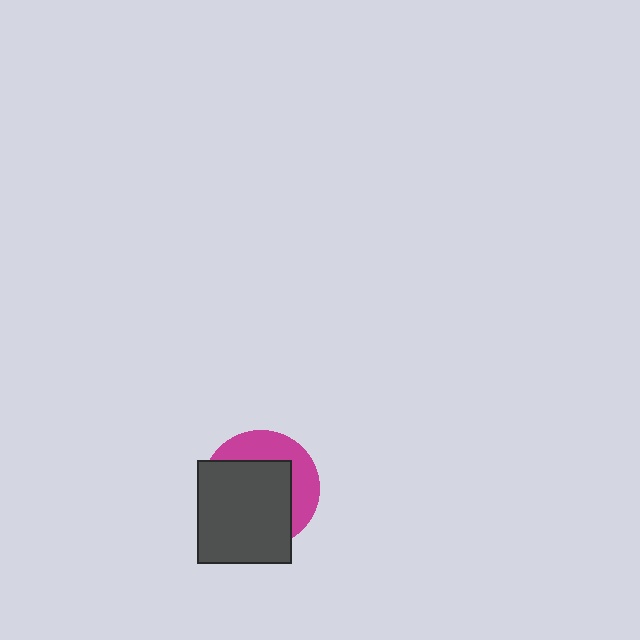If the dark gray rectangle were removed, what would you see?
You would see the complete magenta circle.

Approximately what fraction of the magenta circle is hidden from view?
Roughly 64% of the magenta circle is hidden behind the dark gray rectangle.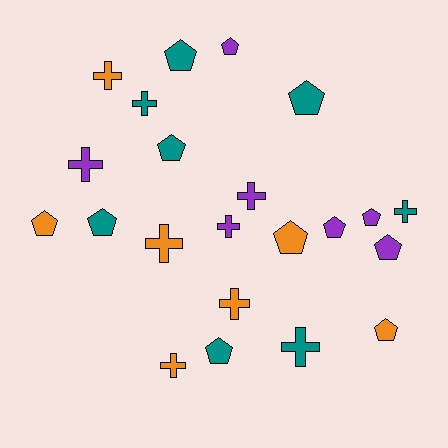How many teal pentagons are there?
There are 5 teal pentagons.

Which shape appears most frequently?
Pentagon, with 12 objects.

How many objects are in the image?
There are 22 objects.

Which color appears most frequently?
Teal, with 8 objects.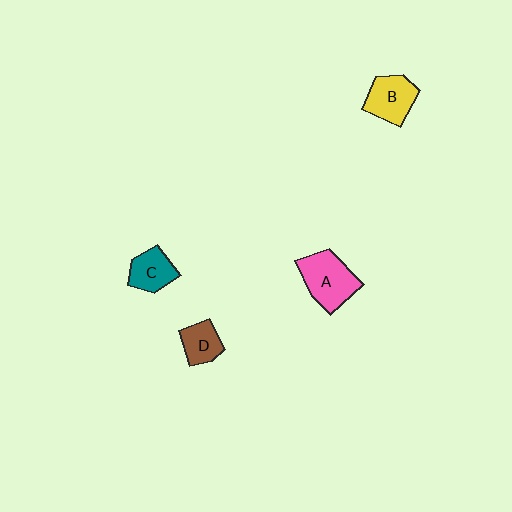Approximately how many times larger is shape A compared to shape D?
Approximately 1.7 times.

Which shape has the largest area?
Shape A (pink).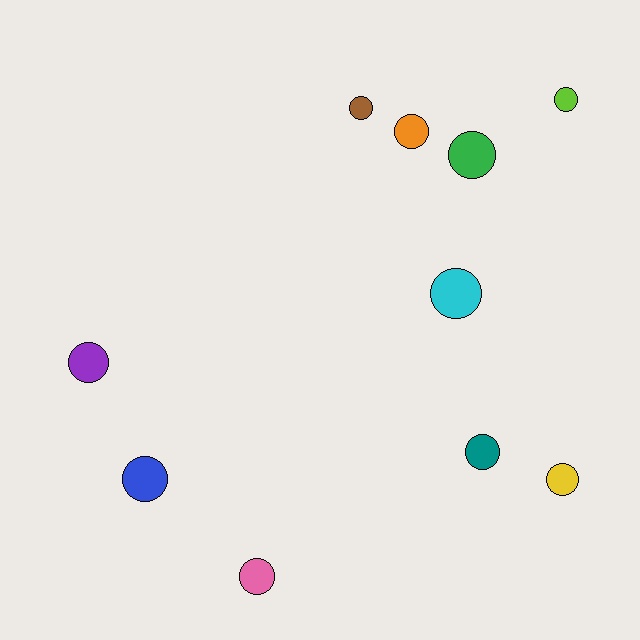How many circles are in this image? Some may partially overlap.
There are 10 circles.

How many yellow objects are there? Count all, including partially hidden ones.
There is 1 yellow object.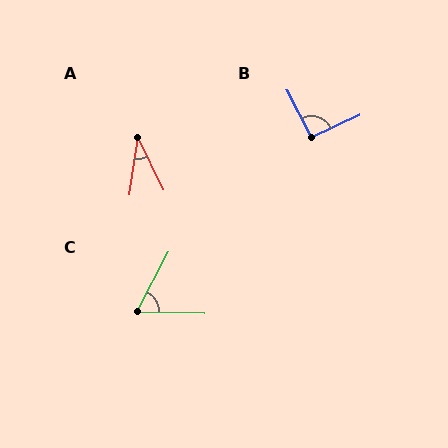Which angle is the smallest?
A, at approximately 35 degrees.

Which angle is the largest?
B, at approximately 93 degrees.